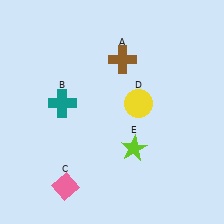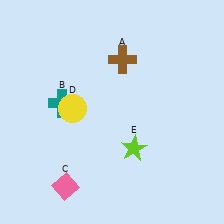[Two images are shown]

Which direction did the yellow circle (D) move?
The yellow circle (D) moved left.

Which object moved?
The yellow circle (D) moved left.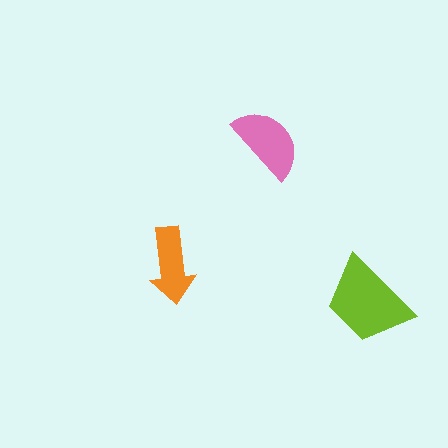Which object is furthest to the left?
The orange arrow is leftmost.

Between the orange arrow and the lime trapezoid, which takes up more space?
The lime trapezoid.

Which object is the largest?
The lime trapezoid.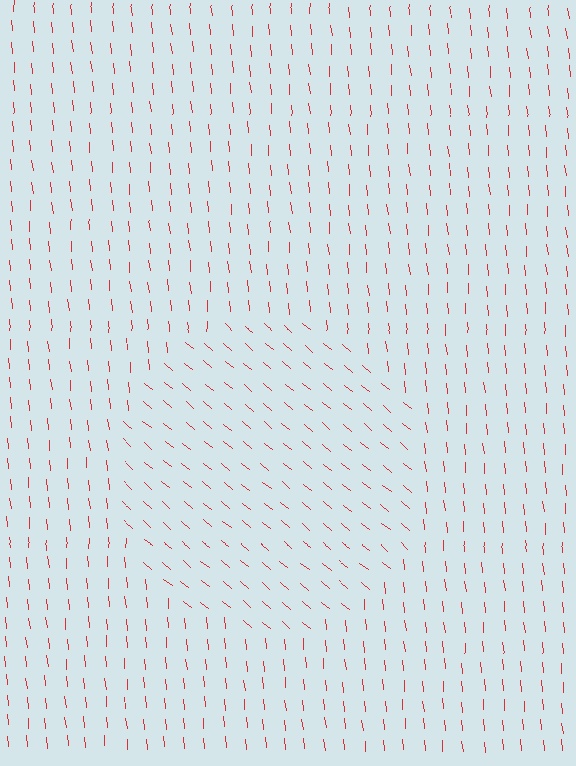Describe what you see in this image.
The image is filled with small red line segments. A circle region in the image has lines oriented differently from the surrounding lines, creating a visible texture boundary.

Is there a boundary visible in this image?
Yes, there is a texture boundary formed by a change in line orientation.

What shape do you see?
I see a circle.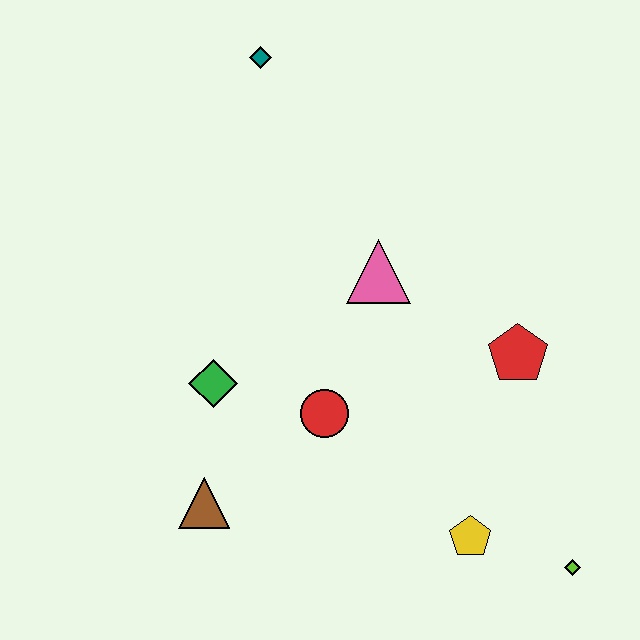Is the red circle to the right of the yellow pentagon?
No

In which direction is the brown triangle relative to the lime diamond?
The brown triangle is to the left of the lime diamond.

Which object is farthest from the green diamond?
The lime diamond is farthest from the green diamond.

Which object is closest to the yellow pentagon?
The lime diamond is closest to the yellow pentagon.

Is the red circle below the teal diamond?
Yes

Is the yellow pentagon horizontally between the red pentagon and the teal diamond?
Yes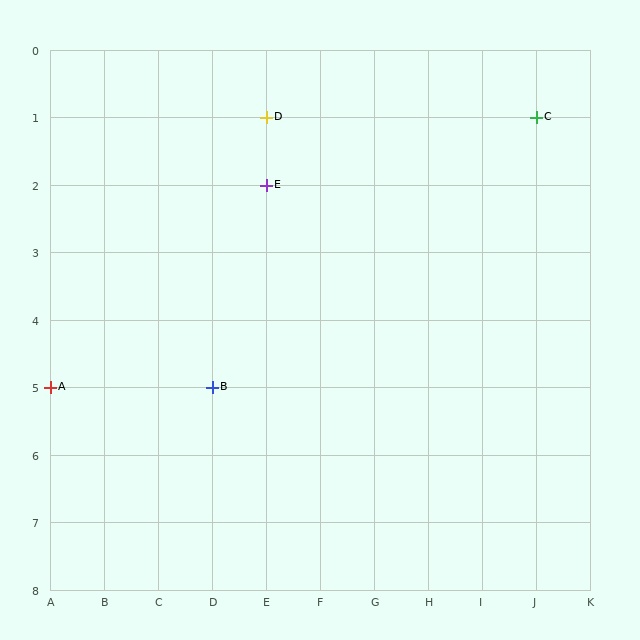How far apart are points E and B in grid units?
Points E and B are 1 column and 3 rows apart (about 3.2 grid units diagonally).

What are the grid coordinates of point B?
Point B is at grid coordinates (D, 5).